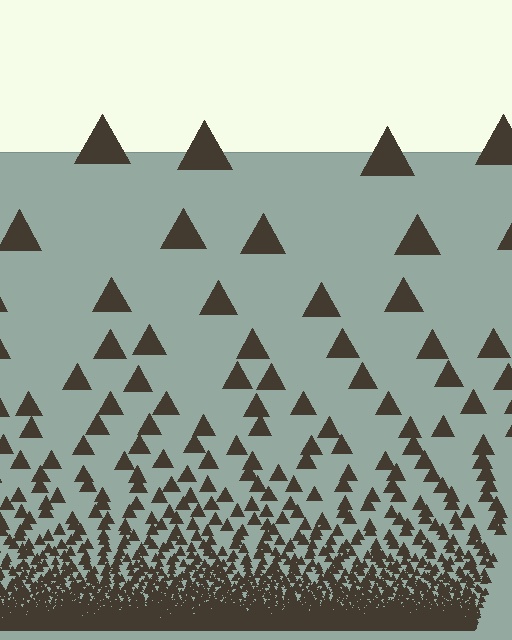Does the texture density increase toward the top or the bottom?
Density increases toward the bottom.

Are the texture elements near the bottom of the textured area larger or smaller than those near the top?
Smaller. The gradient is inverted — elements near the bottom are smaller and denser.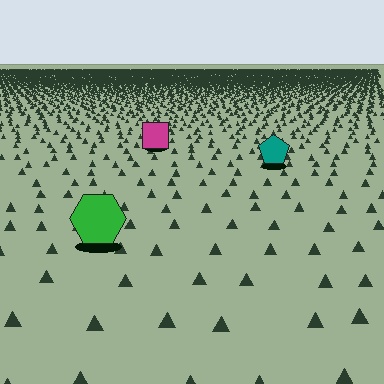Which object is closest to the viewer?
The green hexagon is closest. The texture marks near it are larger and more spread out.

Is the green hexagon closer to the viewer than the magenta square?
Yes. The green hexagon is closer — you can tell from the texture gradient: the ground texture is coarser near it.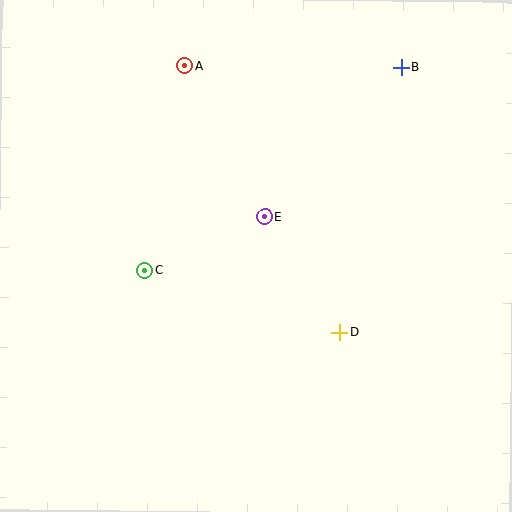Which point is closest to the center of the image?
Point E at (264, 217) is closest to the center.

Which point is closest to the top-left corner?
Point A is closest to the top-left corner.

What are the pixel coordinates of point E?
Point E is at (264, 217).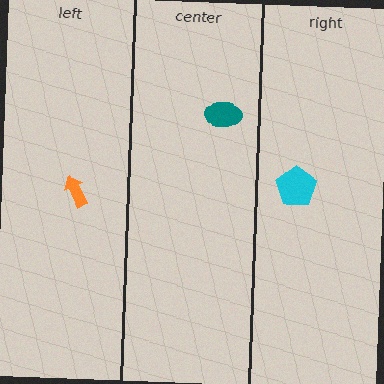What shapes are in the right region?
The cyan pentagon.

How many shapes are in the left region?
1.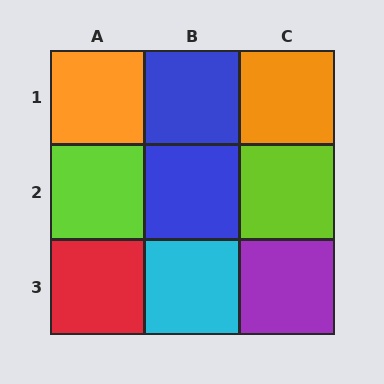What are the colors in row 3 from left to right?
Red, cyan, purple.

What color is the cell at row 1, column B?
Blue.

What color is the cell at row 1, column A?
Orange.